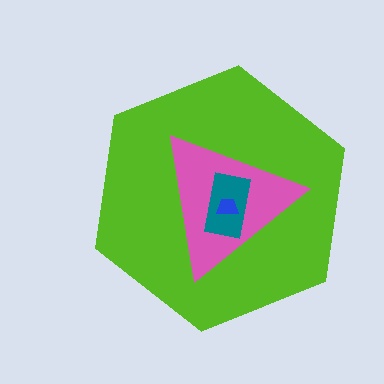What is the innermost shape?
The blue trapezoid.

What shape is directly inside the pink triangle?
The teal rectangle.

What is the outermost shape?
The lime hexagon.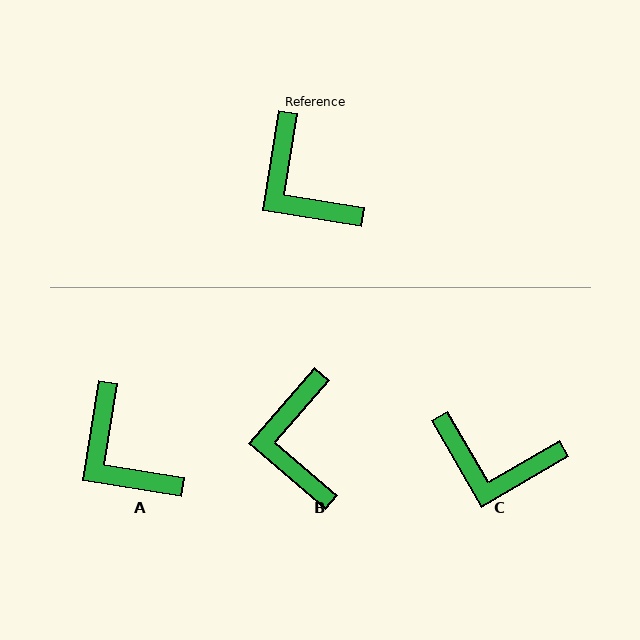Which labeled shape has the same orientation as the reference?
A.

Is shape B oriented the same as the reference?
No, it is off by about 31 degrees.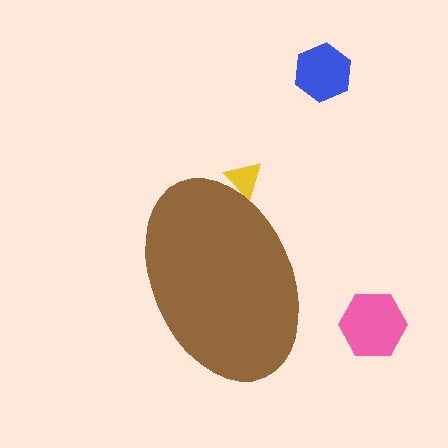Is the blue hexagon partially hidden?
No, the blue hexagon is fully visible.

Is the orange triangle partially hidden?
No, the orange triangle is fully visible.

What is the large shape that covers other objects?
A brown ellipse.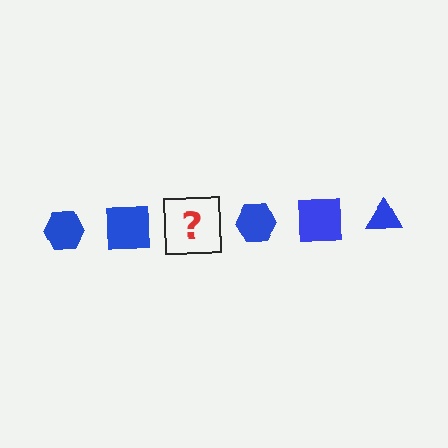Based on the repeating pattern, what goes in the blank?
The blank should be a blue triangle.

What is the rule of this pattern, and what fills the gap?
The rule is that the pattern cycles through hexagon, square, triangle shapes in blue. The gap should be filled with a blue triangle.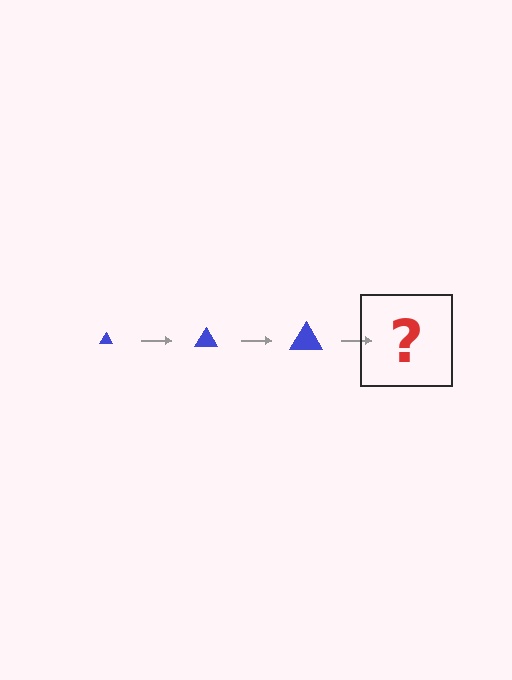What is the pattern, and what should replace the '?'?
The pattern is that the triangle gets progressively larger each step. The '?' should be a blue triangle, larger than the previous one.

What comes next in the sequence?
The next element should be a blue triangle, larger than the previous one.